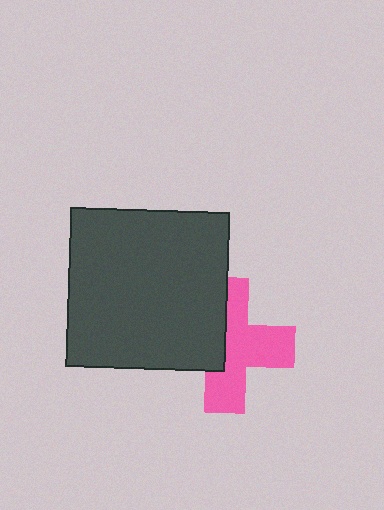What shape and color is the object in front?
The object in front is a dark gray square.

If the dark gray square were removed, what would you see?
You would see the complete pink cross.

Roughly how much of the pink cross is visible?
About half of it is visible (roughly 58%).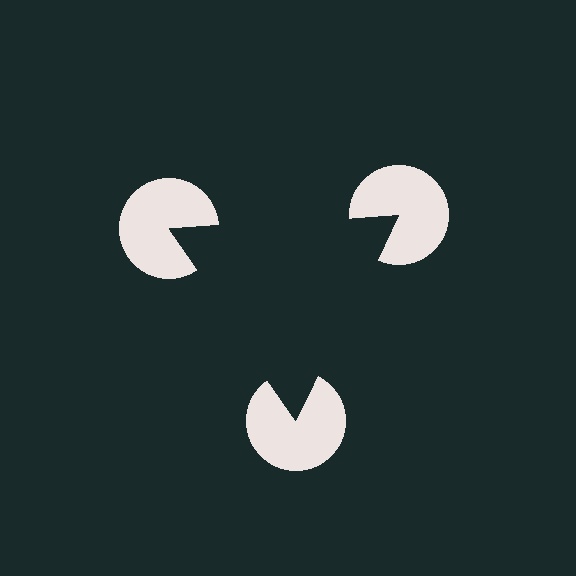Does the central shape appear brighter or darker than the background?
It typically appears slightly darker than the background, even though no actual brightness change is drawn.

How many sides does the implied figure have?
3 sides.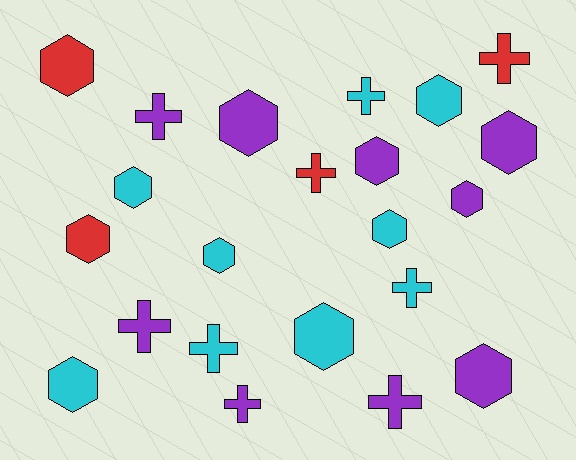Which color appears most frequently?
Cyan, with 9 objects.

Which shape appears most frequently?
Hexagon, with 13 objects.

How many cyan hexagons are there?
There are 6 cyan hexagons.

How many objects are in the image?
There are 22 objects.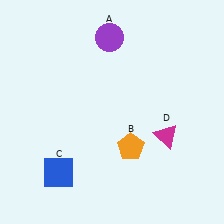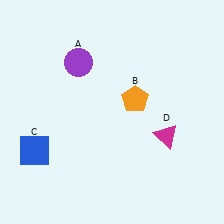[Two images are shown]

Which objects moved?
The objects that moved are: the purple circle (A), the orange pentagon (B), the blue square (C).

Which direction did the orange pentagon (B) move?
The orange pentagon (B) moved up.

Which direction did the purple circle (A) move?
The purple circle (A) moved left.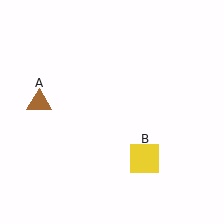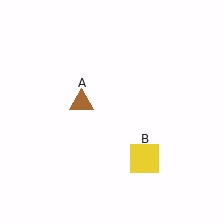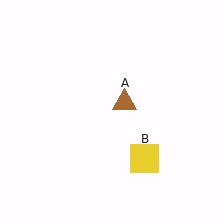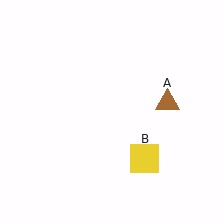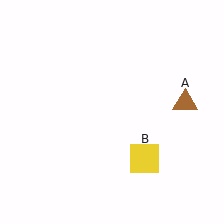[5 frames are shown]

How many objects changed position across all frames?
1 object changed position: brown triangle (object A).